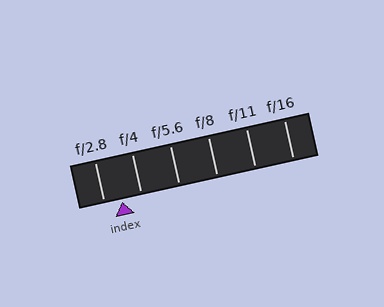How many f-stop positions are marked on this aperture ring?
There are 6 f-stop positions marked.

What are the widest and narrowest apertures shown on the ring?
The widest aperture shown is f/2.8 and the narrowest is f/16.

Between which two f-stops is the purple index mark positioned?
The index mark is between f/2.8 and f/4.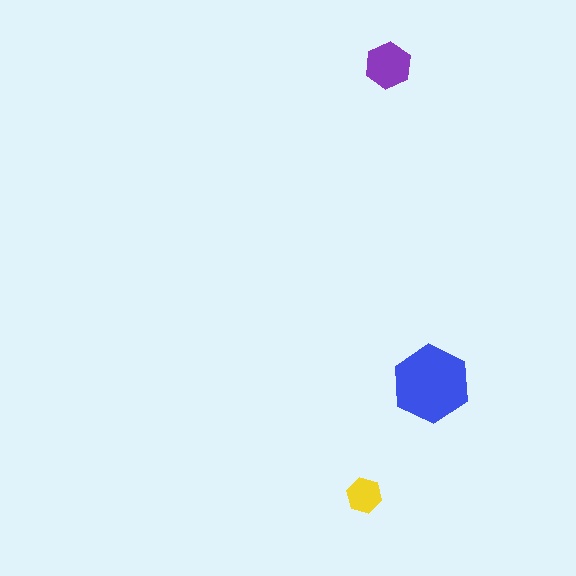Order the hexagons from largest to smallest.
the blue one, the purple one, the yellow one.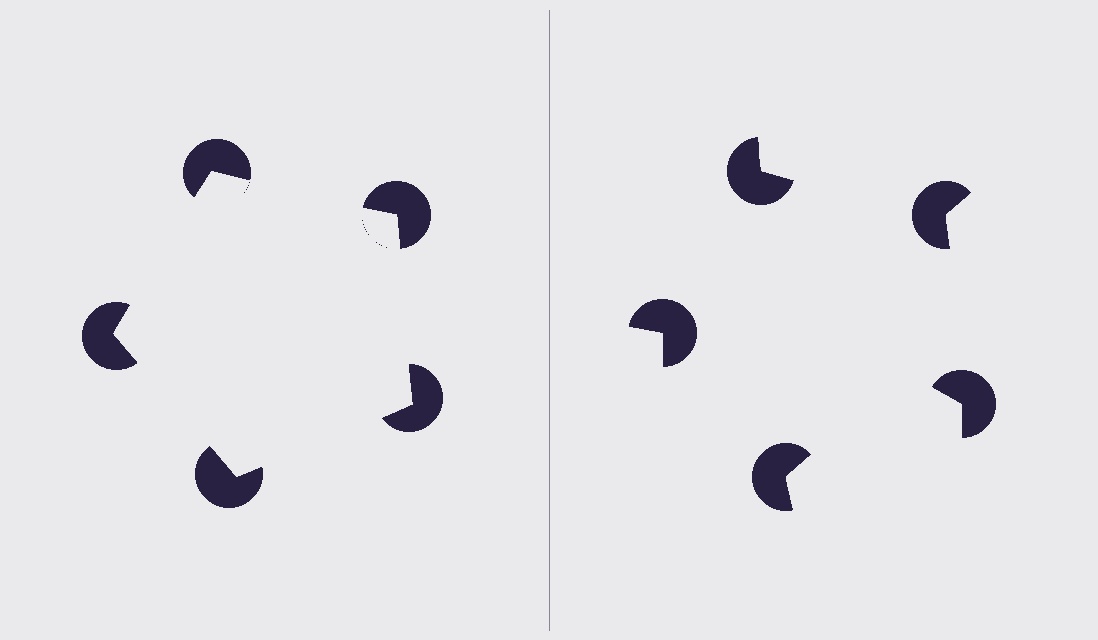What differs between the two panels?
The pac-man discs are positioned identically on both sides; only the wedge orientations differ. On the left they align to a pentagon; on the right they are misaligned.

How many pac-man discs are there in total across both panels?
10 — 5 on each side.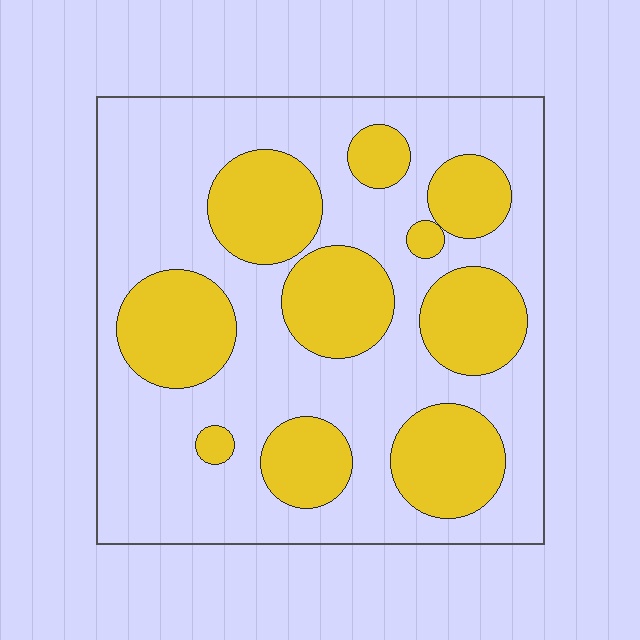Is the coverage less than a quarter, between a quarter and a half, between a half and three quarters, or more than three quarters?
Between a quarter and a half.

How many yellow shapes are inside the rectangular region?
10.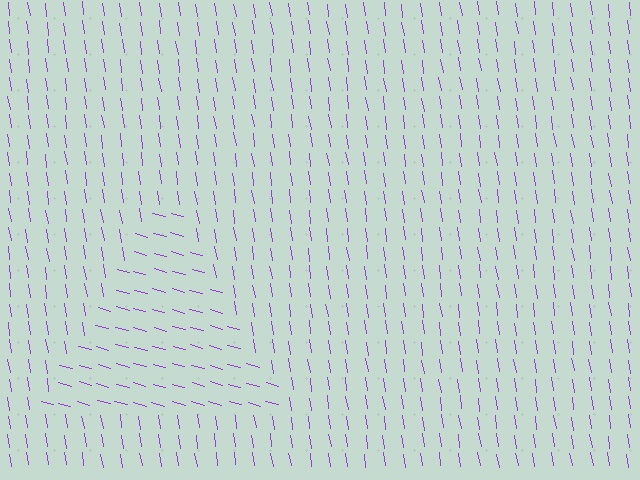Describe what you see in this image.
The image is filled with small purple line segments. A triangle region in the image has lines oriented differently from the surrounding lines, creating a visible texture boundary.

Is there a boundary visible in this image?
Yes, there is a texture boundary formed by a change in line orientation.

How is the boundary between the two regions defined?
The boundary is defined purely by a change in line orientation (approximately 66 degrees difference). All lines are the same color and thickness.